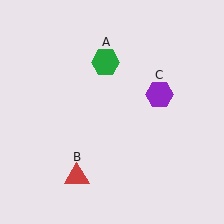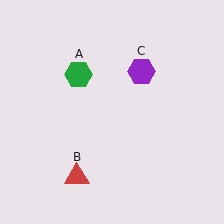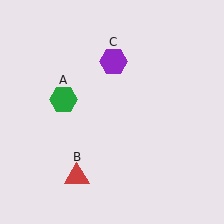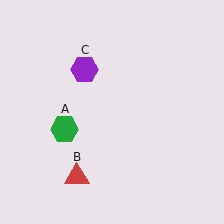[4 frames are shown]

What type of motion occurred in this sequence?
The green hexagon (object A), purple hexagon (object C) rotated counterclockwise around the center of the scene.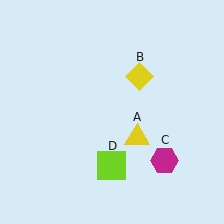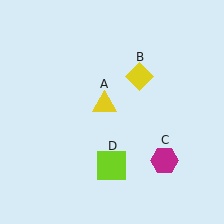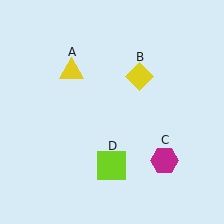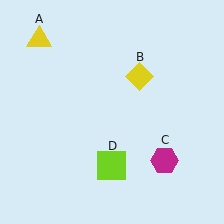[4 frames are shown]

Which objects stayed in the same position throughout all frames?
Yellow diamond (object B) and magenta hexagon (object C) and lime square (object D) remained stationary.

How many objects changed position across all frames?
1 object changed position: yellow triangle (object A).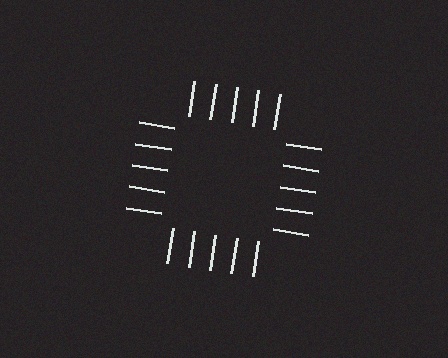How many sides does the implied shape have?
4 sides — the line-ends trace a square.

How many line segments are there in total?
20 — 5 along each of the 4 edges.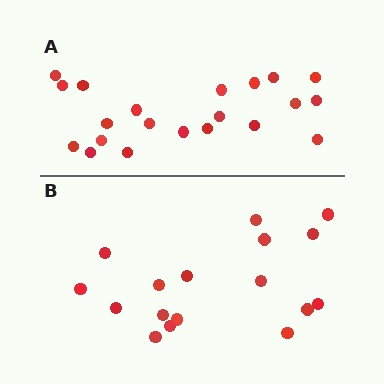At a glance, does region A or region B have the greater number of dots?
Region A (the top region) has more dots.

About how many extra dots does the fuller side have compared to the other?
Region A has about 4 more dots than region B.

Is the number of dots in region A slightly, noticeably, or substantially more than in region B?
Region A has only slightly more — the two regions are fairly close. The ratio is roughly 1.2 to 1.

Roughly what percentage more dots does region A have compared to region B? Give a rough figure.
About 25% more.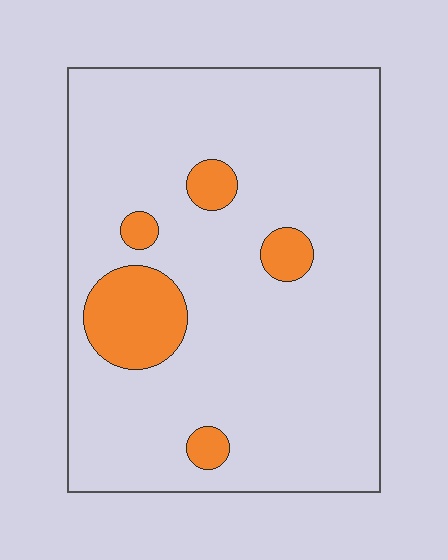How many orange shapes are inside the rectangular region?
5.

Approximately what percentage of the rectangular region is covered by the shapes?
Approximately 10%.